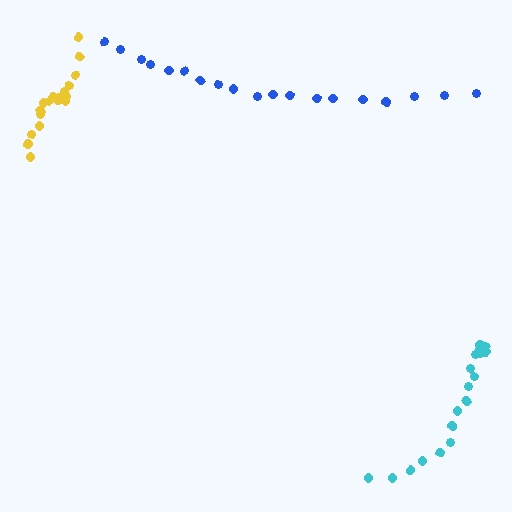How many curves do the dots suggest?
There are 3 distinct paths.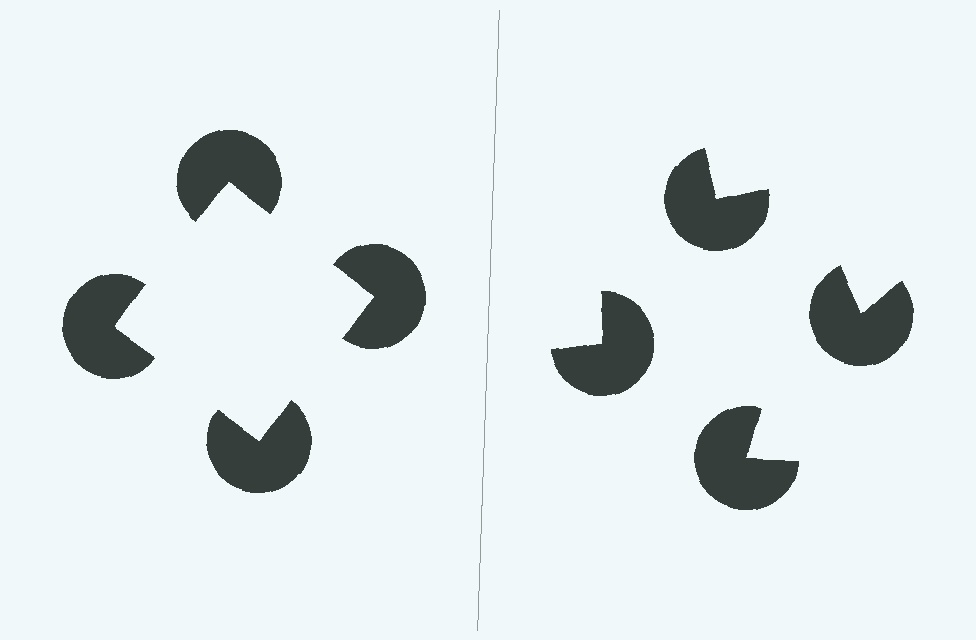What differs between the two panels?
The pac-man discs are positioned identically on both sides; only the wedge orientations differ. On the left they align to a square; on the right they are misaligned.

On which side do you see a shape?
An illusory square appears on the left side. On the right side the wedge cuts are rotated, so no coherent shape forms.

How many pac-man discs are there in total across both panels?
8 — 4 on each side.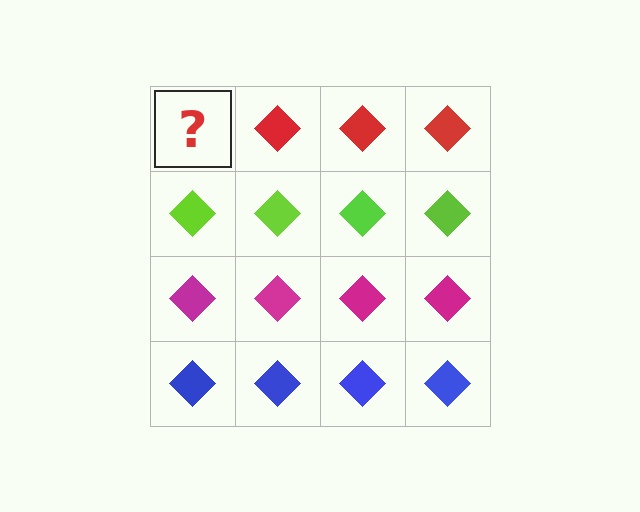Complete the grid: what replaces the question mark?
The question mark should be replaced with a red diamond.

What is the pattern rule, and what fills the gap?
The rule is that each row has a consistent color. The gap should be filled with a red diamond.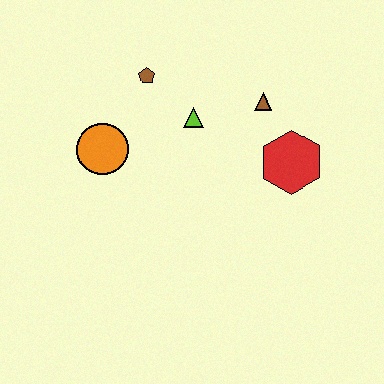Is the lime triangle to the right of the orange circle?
Yes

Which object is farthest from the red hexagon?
The orange circle is farthest from the red hexagon.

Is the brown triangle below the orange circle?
No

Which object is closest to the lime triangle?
The brown pentagon is closest to the lime triangle.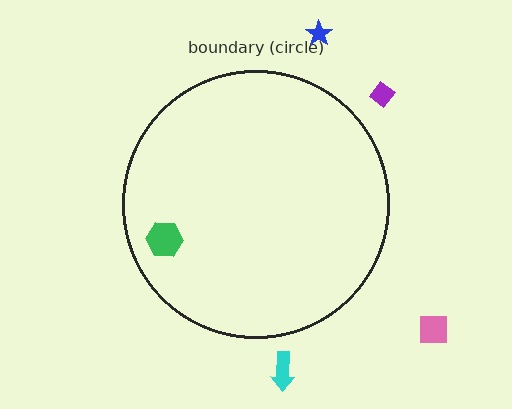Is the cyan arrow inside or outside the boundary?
Outside.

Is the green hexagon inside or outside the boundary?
Inside.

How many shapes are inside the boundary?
1 inside, 4 outside.